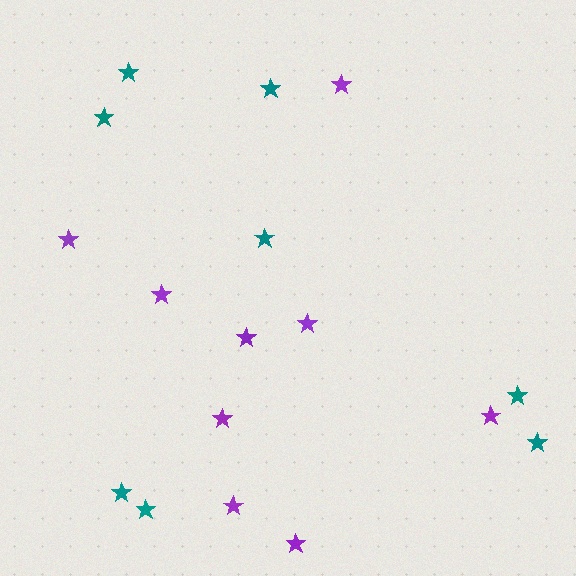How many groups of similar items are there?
There are 2 groups: one group of teal stars (8) and one group of purple stars (9).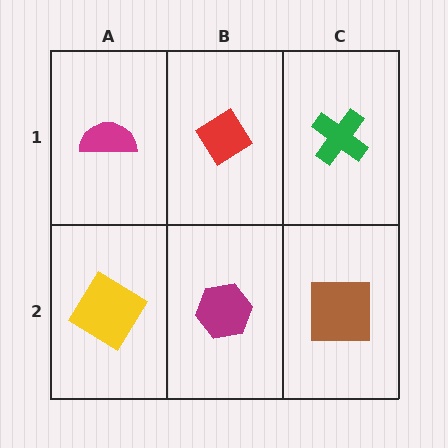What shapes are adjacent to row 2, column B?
A red diamond (row 1, column B), a yellow diamond (row 2, column A), a brown square (row 2, column C).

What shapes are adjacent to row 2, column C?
A green cross (row 1, column C), a magenta hexagon (row 2, column B).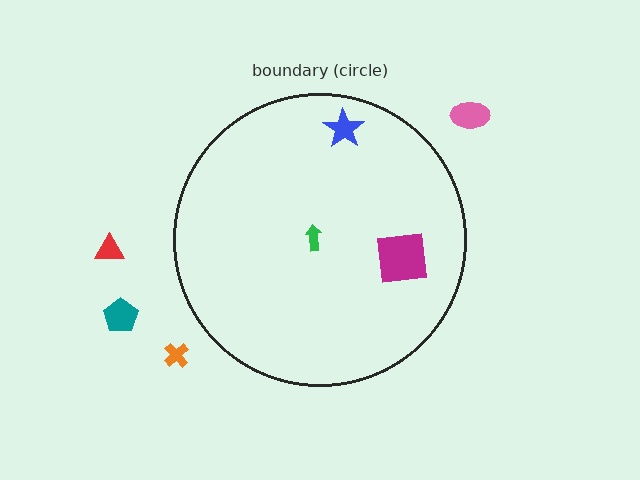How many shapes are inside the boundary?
3 inside, 4 outside.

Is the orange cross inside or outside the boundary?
Outside.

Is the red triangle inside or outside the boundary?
Outside.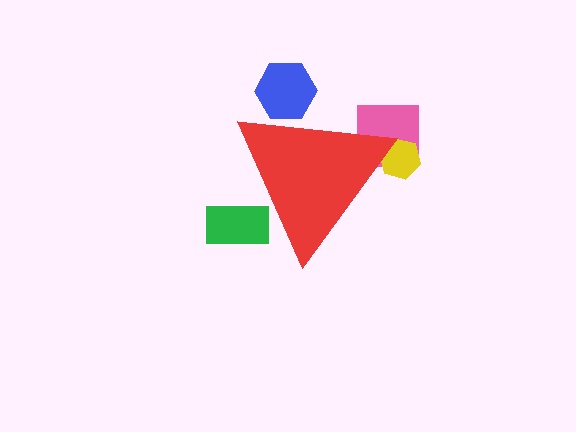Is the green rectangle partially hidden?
Yes, the green rectangle is partially hidden behind the red triangle.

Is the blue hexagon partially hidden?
Yes, the blue hexagon is partially hidden behind the red triangle.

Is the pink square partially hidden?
Yes, the pink square is partially hidden behind the red triangle.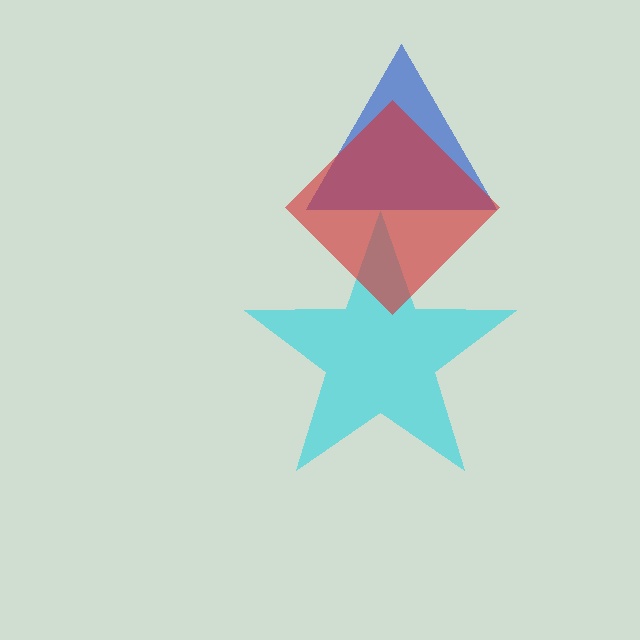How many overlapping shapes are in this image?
There are 3 overlapping shapes in the image.